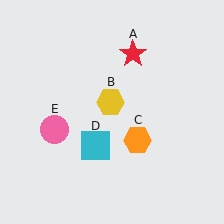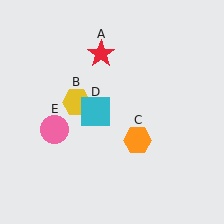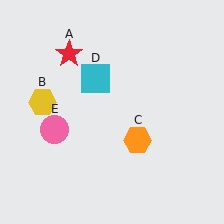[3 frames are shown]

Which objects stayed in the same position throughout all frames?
Orange hexagon (object C) and pink circle (object E) remained stationary.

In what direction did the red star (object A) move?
The red star (object A) moved left.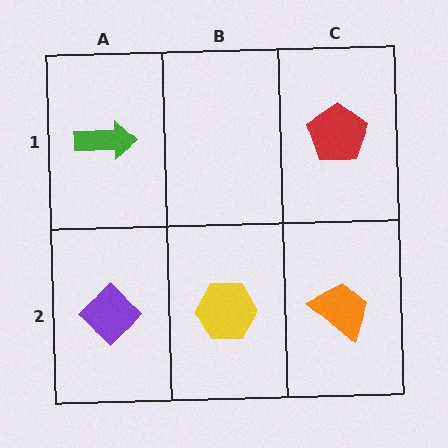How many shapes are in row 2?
3 shapes.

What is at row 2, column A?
A purple diamond.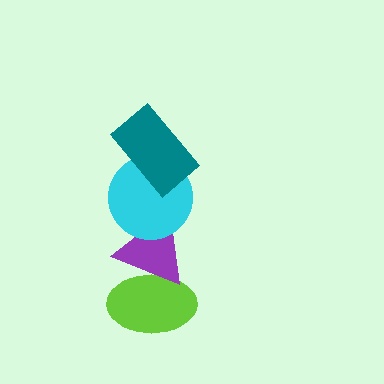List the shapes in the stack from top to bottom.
From top to bottom: the teal rectangle, the cyan circle, the purple triangle, the lime ellipse.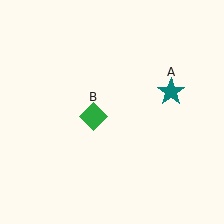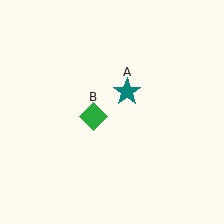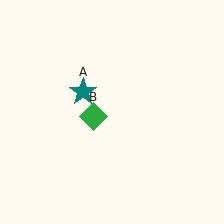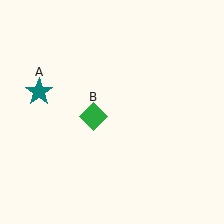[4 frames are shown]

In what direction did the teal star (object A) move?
The teal star (object A) moved left.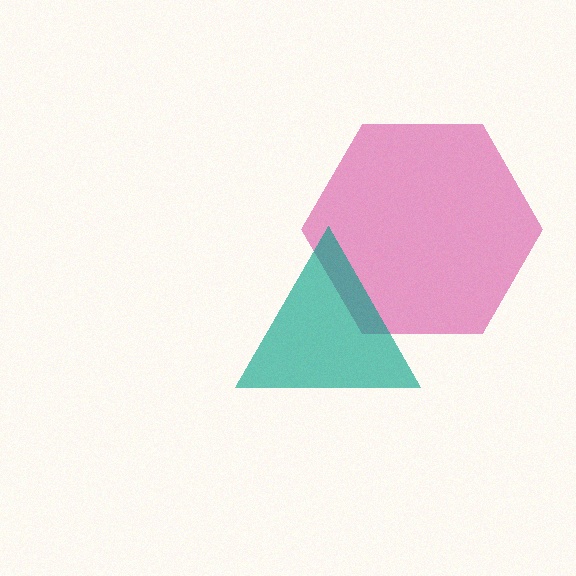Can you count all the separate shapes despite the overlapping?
Yes, there are 2 separate shapes.